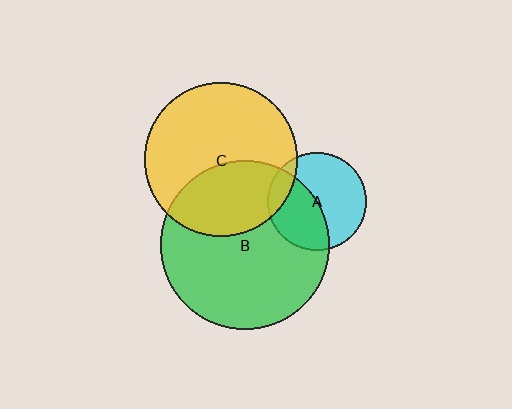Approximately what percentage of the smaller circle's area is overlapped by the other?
Approximately 35%.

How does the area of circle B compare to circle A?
Approximately 2.9 times.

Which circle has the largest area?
Circle B (green).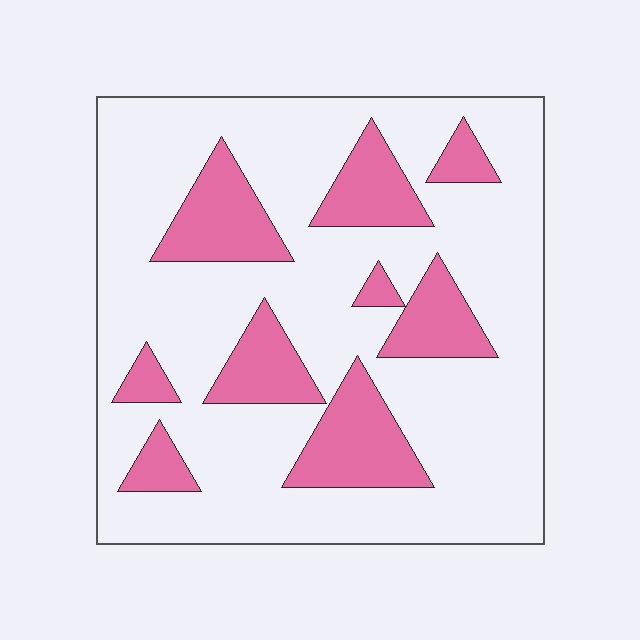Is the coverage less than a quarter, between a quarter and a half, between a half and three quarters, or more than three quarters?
Less than a quarter.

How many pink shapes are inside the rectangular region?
9.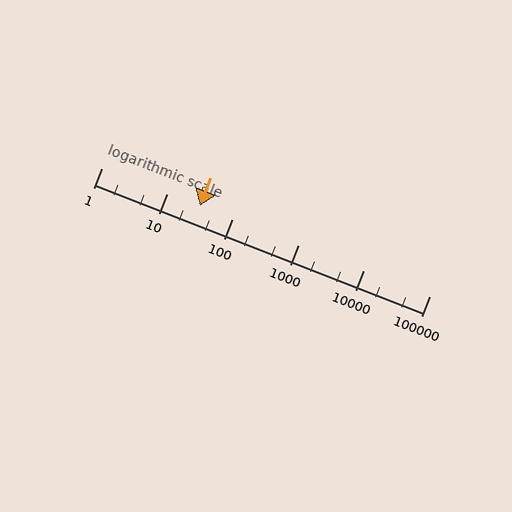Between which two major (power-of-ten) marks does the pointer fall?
The pointer is between 10 and 100.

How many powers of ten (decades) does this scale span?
The scale spans 5 decades, from 1 to 100000.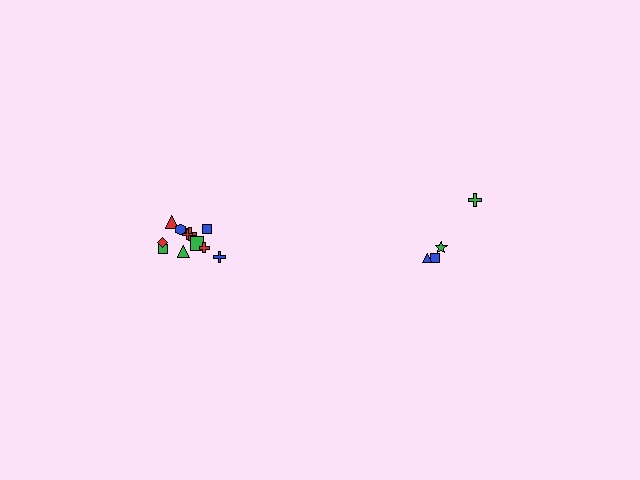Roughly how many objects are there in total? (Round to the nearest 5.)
Roughly 15 objects in total.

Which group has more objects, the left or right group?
The left group.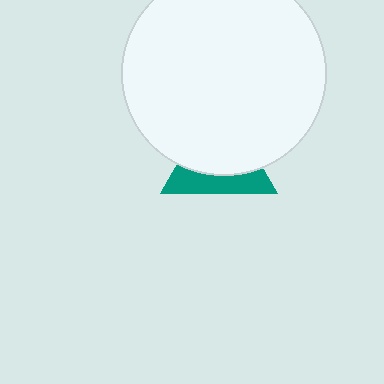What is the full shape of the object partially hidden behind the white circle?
The partially hidden object is a teal triangle.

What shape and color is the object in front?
The object in front is a white circle.